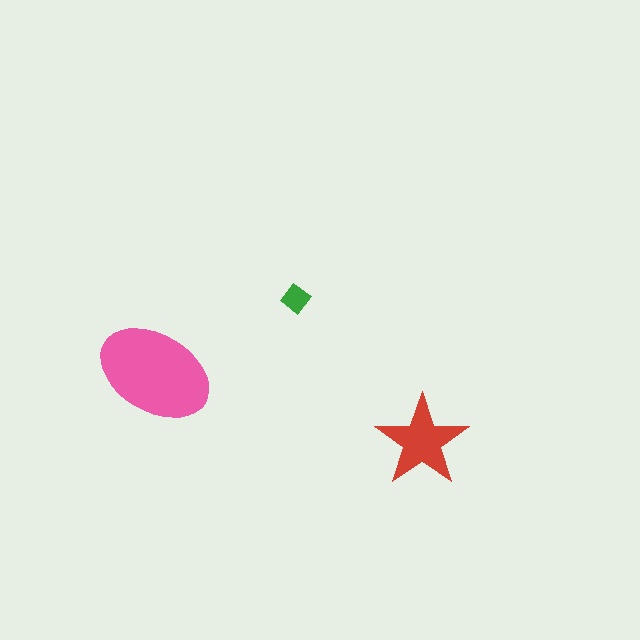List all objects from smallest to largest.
The green diamond, the red star, the pink ellipse.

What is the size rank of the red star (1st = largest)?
2nd.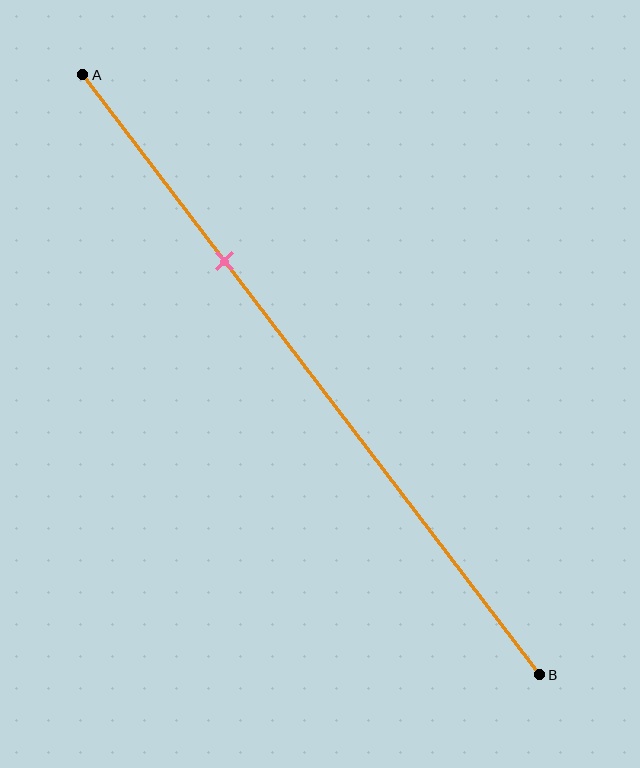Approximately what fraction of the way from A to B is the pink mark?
The pink mark is approximately 30% of the way from A to B.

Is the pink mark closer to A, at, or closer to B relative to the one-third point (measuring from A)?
The pink mark is approximately at the one-third point of segment AB.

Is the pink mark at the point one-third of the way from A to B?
Yes, the mark is approximately at the one-third point.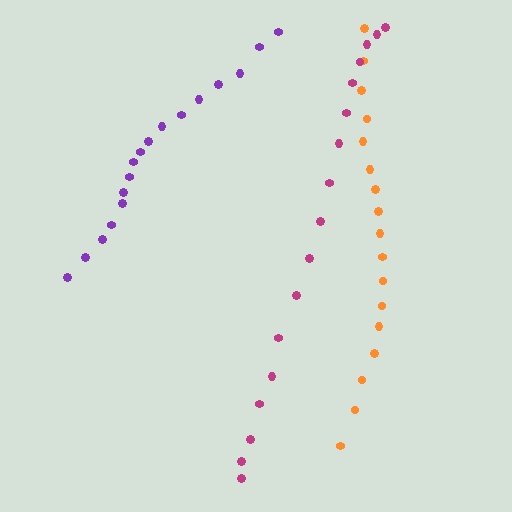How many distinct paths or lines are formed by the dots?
There are 3 distinct paths.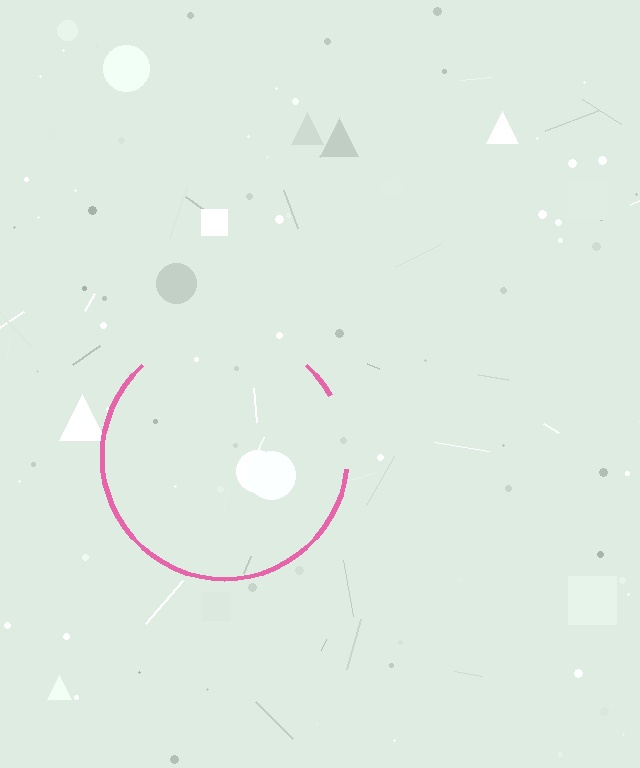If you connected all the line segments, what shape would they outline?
They would outline a circle.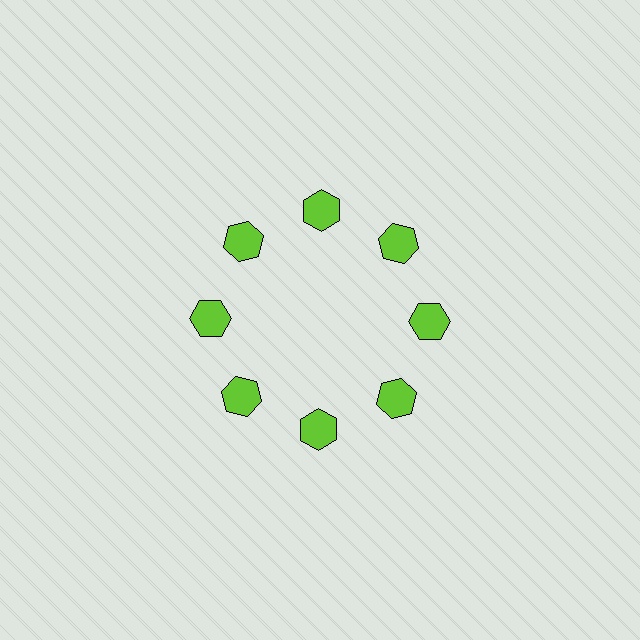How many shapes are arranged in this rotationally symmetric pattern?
There are 8 shapes, arranged in 8 groups of 1.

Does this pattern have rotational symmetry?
Yes, this pattern has 8-fold rotational symmetry. It looks the same after rotating 45 degrees around the center.